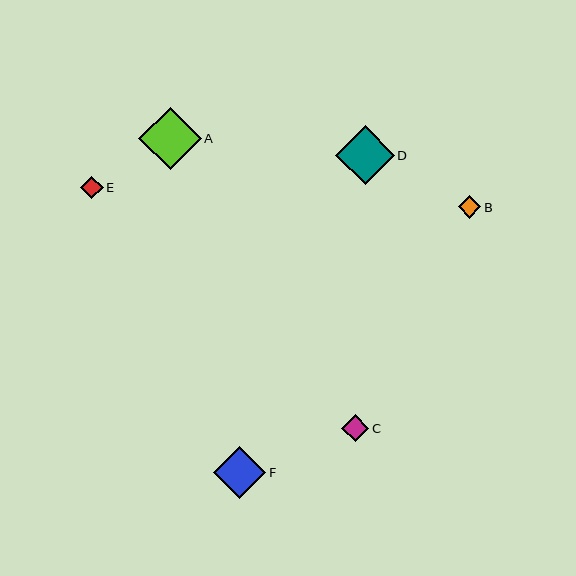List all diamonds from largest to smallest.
From largest to smallest: A, D, F, C, B, E.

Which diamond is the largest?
Diamond A is the largest with a size of approximately 62 pixels.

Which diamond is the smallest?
Diamond E is the smallest with a size of approximately 23 pixels.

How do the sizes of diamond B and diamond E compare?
Diamond B and diamond E are approximately the same size.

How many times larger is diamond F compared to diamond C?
Diamond F is approximately 1.9 times the size of diamond C.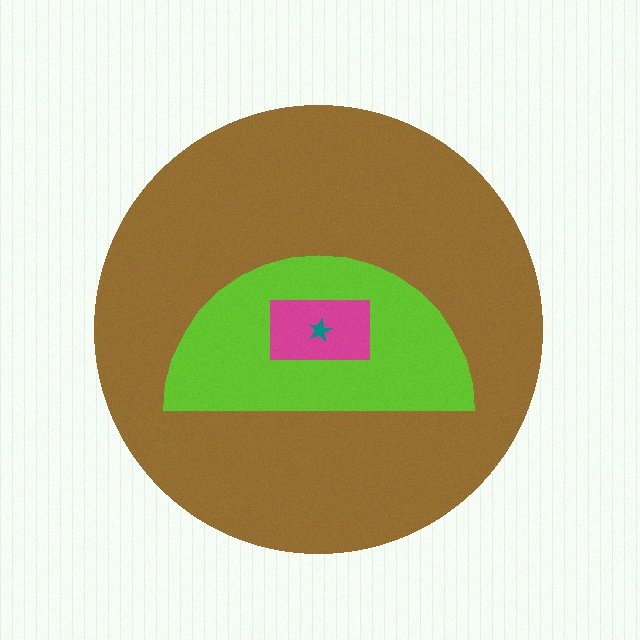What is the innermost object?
The teal star.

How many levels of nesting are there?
4.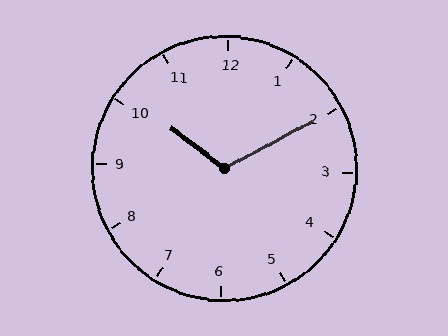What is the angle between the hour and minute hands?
Approximately 115 degrees.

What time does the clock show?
10:10.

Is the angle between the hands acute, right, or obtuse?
It is obtuse.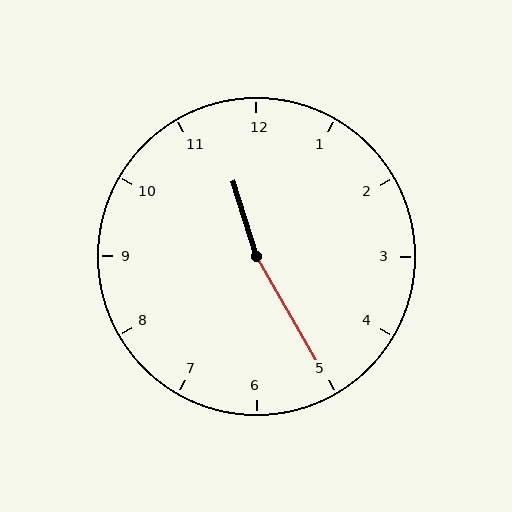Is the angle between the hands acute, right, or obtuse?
It is obtuse.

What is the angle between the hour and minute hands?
Approximately 168 degrees.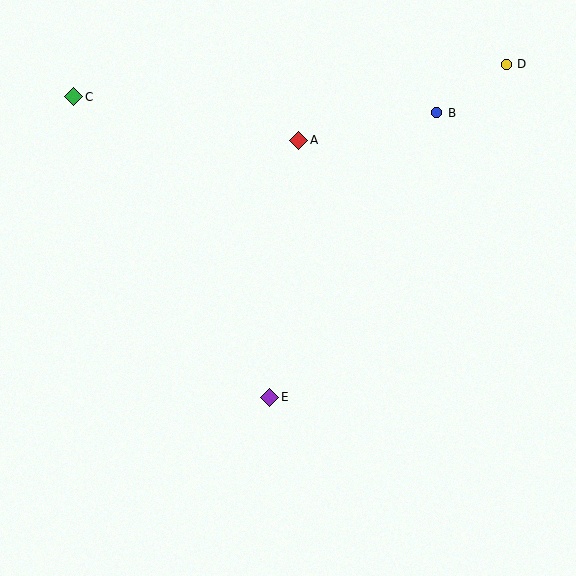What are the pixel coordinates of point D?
Point D is at (506, 64).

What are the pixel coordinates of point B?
Point B is at (437, 113).